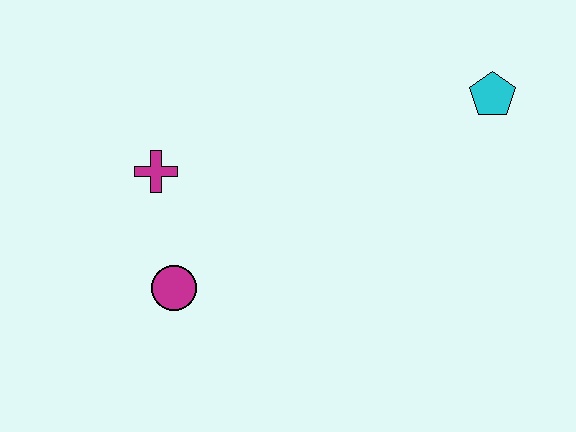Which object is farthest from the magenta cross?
The cyan pentagon is farthest from the magenta cross.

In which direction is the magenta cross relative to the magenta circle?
The magenta cross is above the magenta circle.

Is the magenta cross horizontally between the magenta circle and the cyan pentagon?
No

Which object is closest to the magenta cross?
The magenta circle is closest to the magenta cross.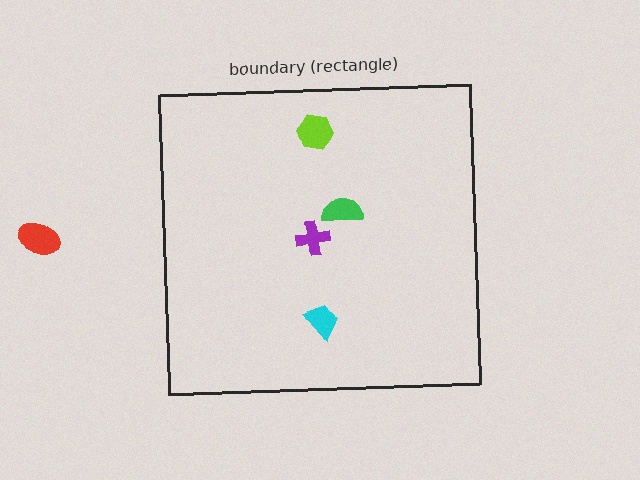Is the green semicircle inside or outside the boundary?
Inside.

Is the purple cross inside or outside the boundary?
Inside.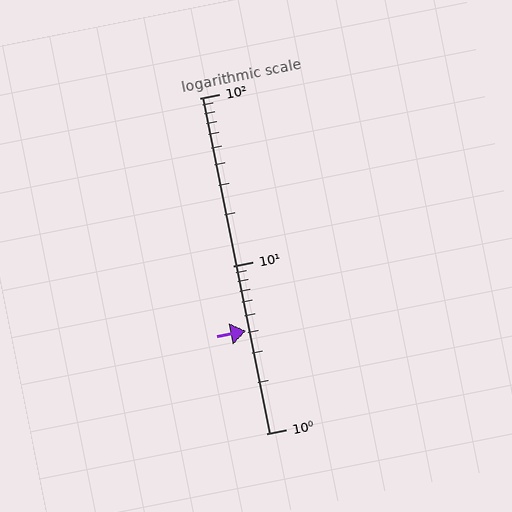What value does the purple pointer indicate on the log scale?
The pointer indicates approximately 4.1.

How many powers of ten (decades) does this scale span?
The scale spans 2 decades, from 1 to 100.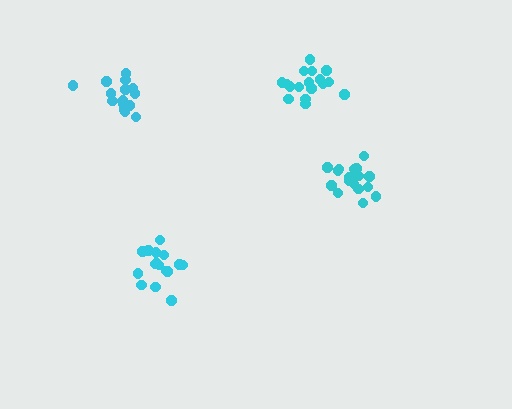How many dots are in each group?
Group 1: 15 dots, Group 2: 18 dots, Group 3: 16 dots, Group 4: 17 dots (66 total).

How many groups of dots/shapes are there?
There are 4 groups.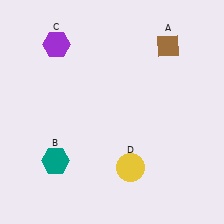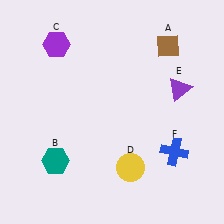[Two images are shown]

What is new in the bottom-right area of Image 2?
A blue cross (F) was added in the bottom-right area of Image 2.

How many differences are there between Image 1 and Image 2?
There are 2 differences between the two images.